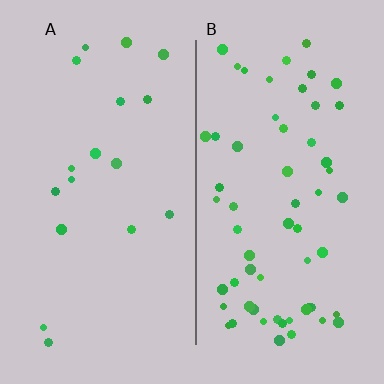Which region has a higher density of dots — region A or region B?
B (the right).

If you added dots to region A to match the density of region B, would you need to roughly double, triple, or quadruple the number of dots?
Approximately triple.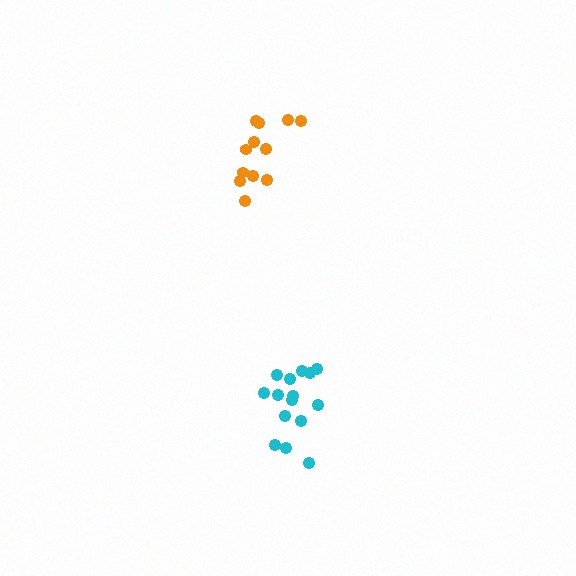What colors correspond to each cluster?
The clusters are colored: cyan, orange.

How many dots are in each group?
Group 1: 15 dots, Group 2: 12 dots (27 total).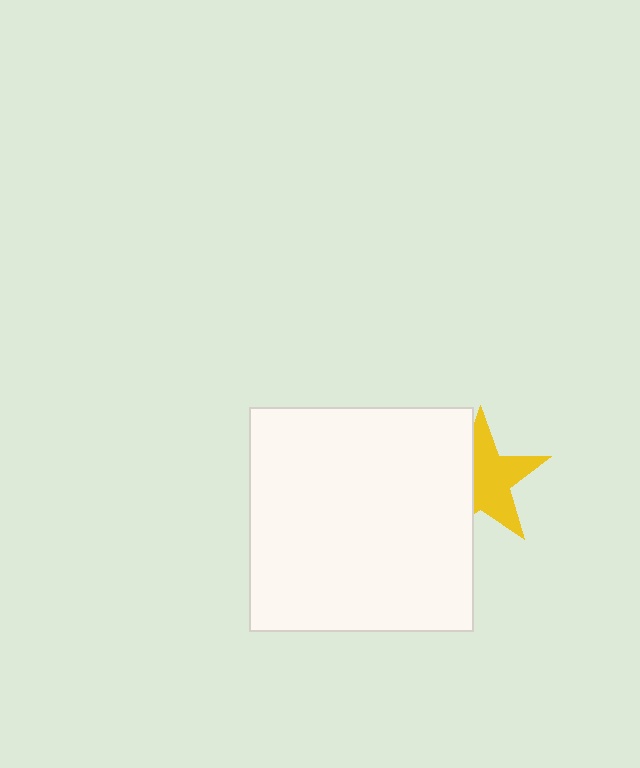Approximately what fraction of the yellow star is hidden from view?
Roughly 39% of the yellow star is hidden behind the white square.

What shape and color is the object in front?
The object in front is a white square.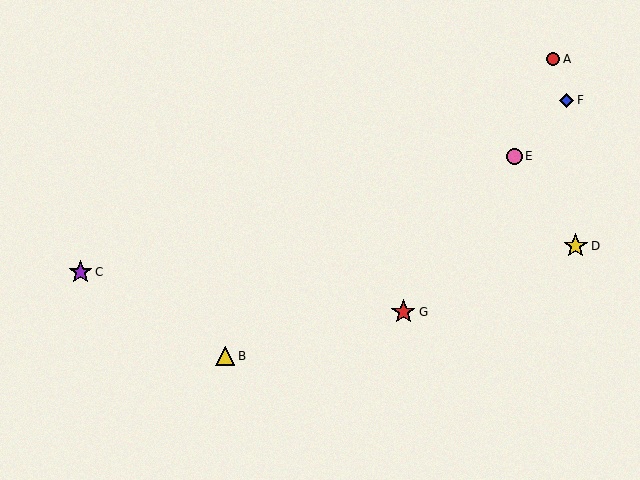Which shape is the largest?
The red star (labeled G) is the largest.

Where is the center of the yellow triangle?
The center of the yellow triangle is at (225, 356).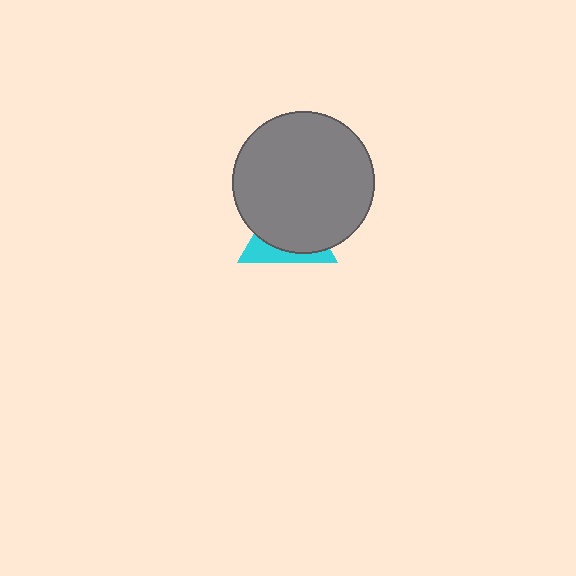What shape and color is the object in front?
The object in front is a gray circle.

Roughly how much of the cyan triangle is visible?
A small part of it is visible (roughly 32%).